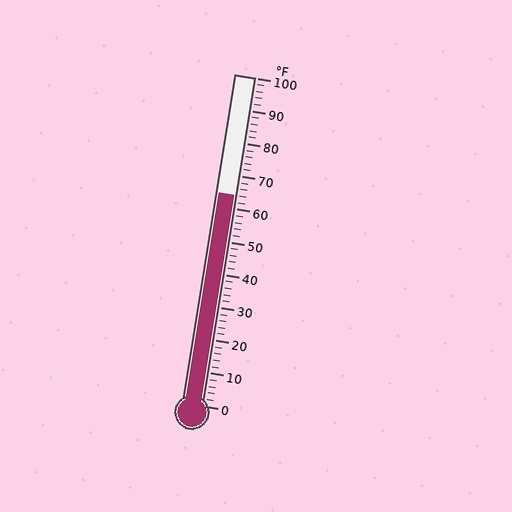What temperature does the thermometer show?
The thermometer shows approximately 64°F.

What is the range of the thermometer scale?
The thermometer scale ranges from 0°F to 100°F.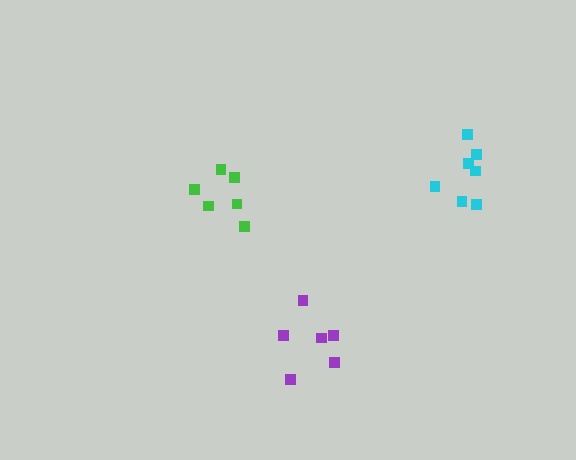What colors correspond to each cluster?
The clusters are colored: green, purple, cyan.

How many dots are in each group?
Group 1: 6 dots, Group 2: 6 dots, Group 3: 7 dots (19 total).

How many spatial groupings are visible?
There are 3 spatial groupings.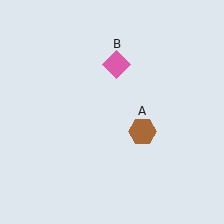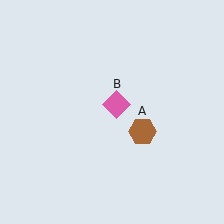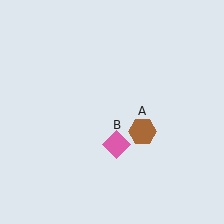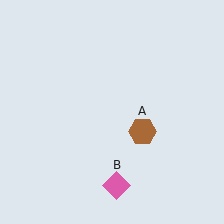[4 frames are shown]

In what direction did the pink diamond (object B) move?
The pink diamond (object B) moved down.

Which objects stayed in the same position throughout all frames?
Brown hexagon (object A) remained stationary.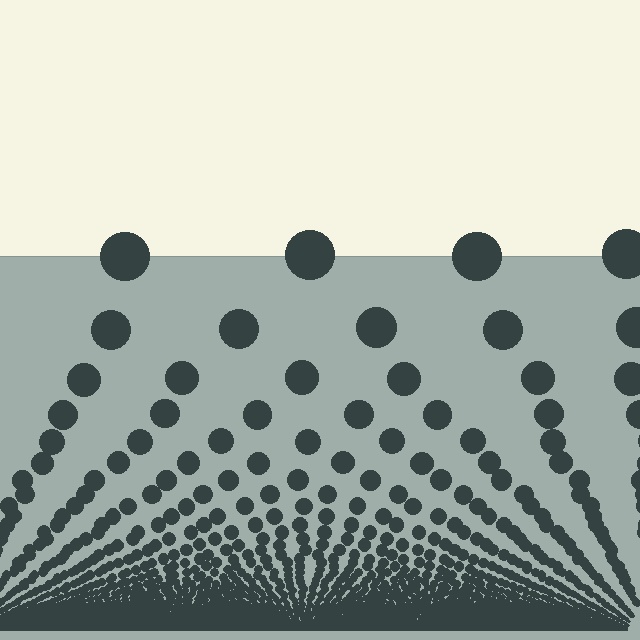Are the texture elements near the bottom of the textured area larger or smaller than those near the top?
Smaller. The gradient is inverted — elements near the bottom are smaller and denser.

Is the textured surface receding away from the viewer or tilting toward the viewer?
The surface appears to tilt toward the viewer. Texture elements get larger and sparser toward the top.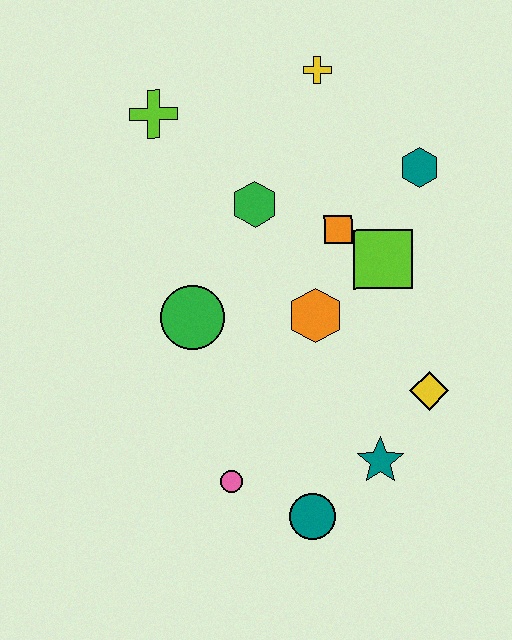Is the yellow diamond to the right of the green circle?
Yes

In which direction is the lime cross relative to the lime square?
The lime cross is to the left of the lime square.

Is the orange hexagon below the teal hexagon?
Yes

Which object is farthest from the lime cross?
The teal circle is farthest from the lime cross.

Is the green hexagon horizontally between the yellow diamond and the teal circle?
No